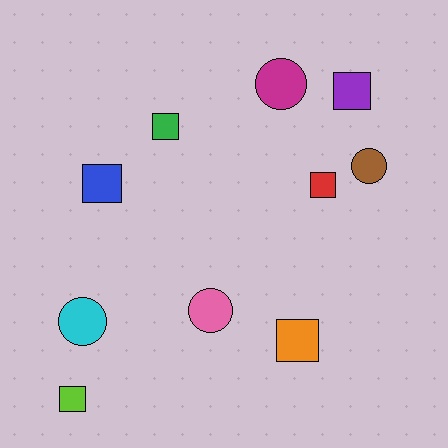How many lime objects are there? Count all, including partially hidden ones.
There is 1 lime object.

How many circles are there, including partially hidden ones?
There are 4 circles.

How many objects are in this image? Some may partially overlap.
There are 10 objects.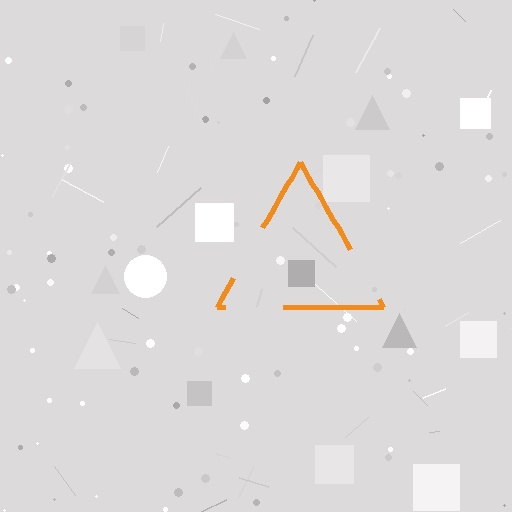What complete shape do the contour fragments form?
The contour fragments form a triangle.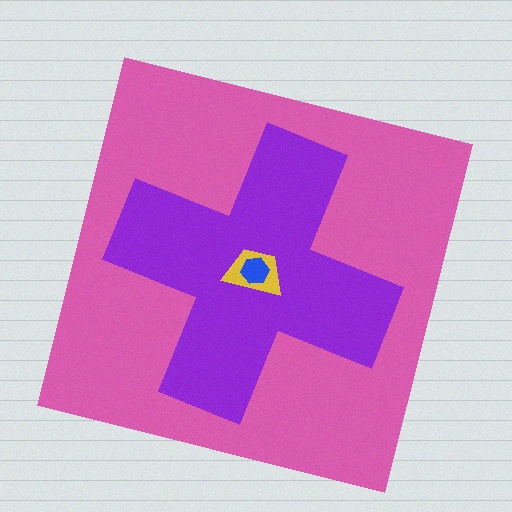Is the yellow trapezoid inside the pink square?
Yes.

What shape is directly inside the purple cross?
The yellow trapezoid.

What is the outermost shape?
The pink square.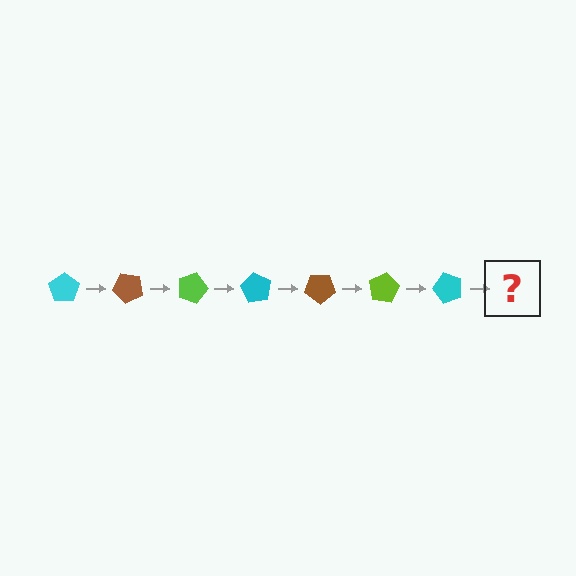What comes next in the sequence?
The next element should be a brown pentagon, rotated 315 degrees from the start.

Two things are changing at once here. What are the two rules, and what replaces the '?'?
The two rules are that it rotates 45 degrees each step and the color cycles through cyan, brown, and lime. The '?' should be a brown pentagon, rotated 315 degrees from the start.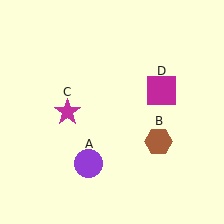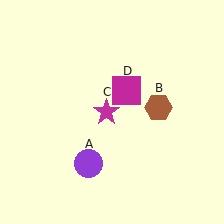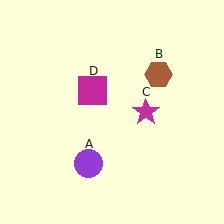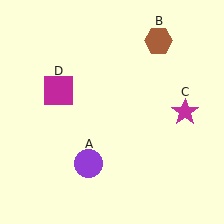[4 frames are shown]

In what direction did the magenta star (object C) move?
The magenta star (object C) moved right.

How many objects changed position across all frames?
3 objects changed position: brown hexagon (object B), magenta star (object C), magenta square (object D).